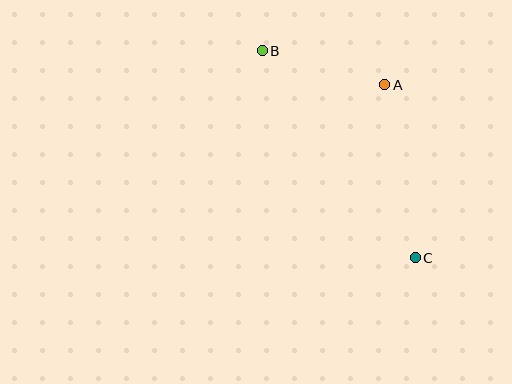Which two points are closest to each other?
Points A and B are closest to each other.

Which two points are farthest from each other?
Points B and C are farthest from each other.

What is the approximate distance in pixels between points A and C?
The distance between A and C is approximately 176 pixels.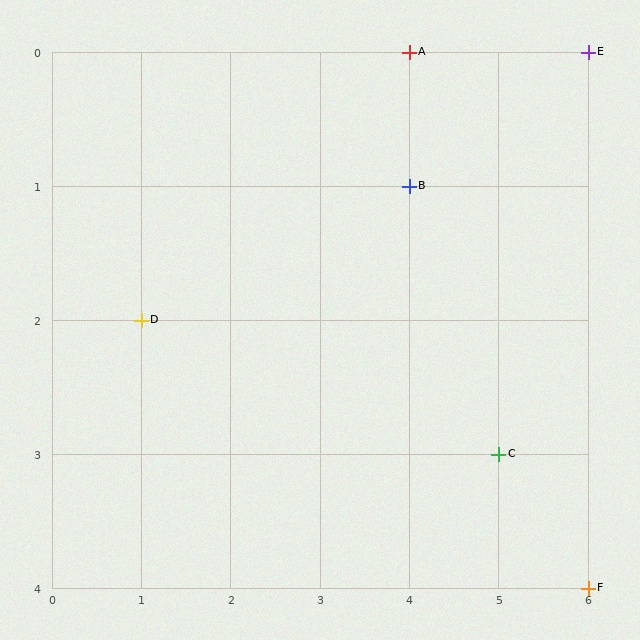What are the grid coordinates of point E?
Point E is at grid coordinates (6, 0).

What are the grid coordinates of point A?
Point A is at grid coordinates (4, 0).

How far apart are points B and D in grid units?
Points B and D are 3 columns and 1 row apart (about 3.2 grid units diagonally).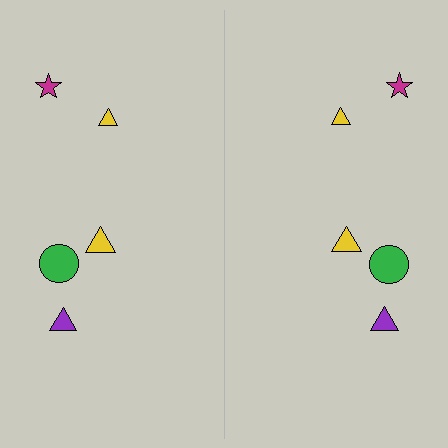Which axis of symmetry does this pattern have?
The pattern has a vertical axis of symmetry running through the center of the image.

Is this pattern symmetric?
Yes, this pattern has bilateral (reflection) symmetry.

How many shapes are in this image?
There are 10 shapes in this image.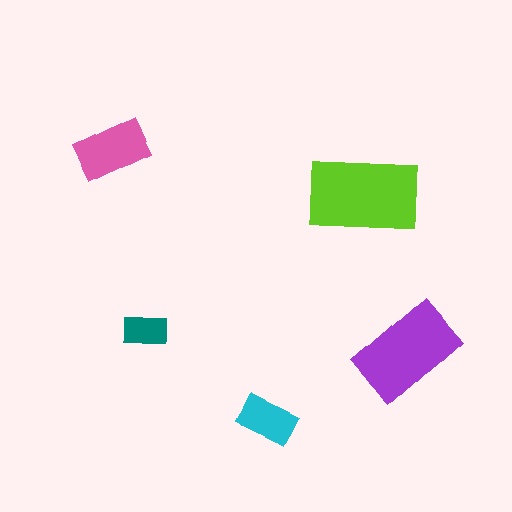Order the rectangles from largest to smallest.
the lime one, the purple one, the pink one, the cyan one, the teal one.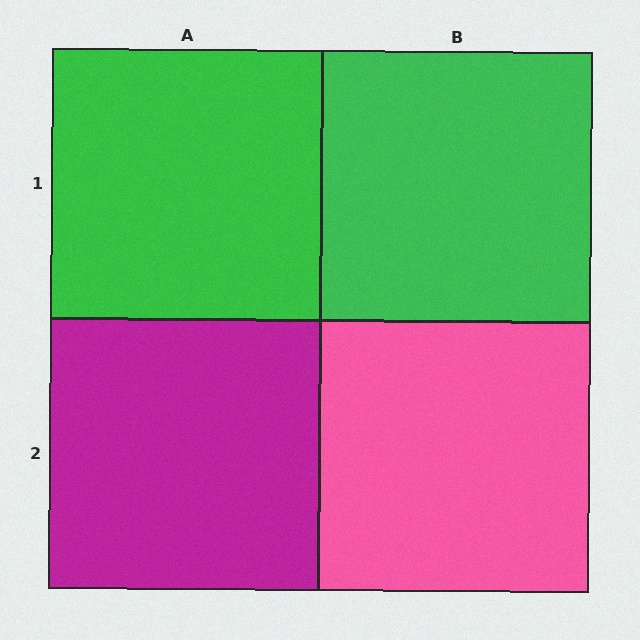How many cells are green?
2 cells are green.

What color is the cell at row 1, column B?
Green.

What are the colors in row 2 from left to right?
Magenta, pink.